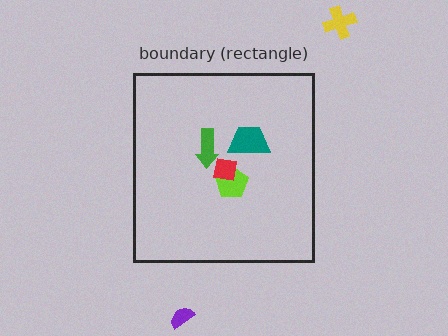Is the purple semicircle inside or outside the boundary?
Outside.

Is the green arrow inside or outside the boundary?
Inside.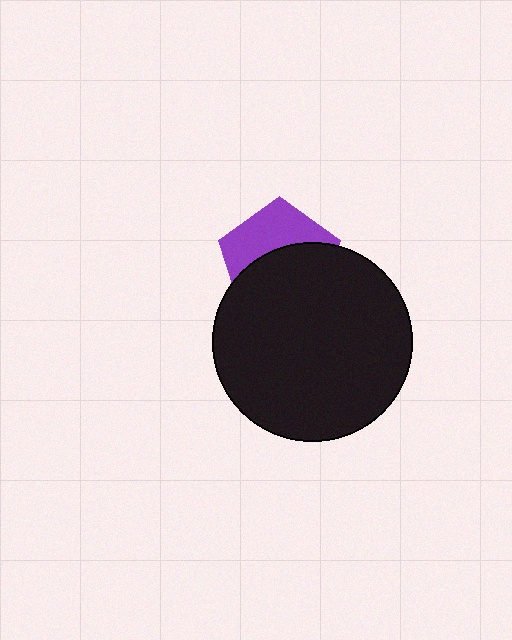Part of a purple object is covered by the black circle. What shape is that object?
It is a pentagon.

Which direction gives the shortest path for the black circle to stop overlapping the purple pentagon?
Moving down gives the shortest separation.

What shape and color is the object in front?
The object in front is a black circle.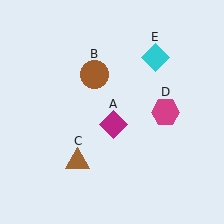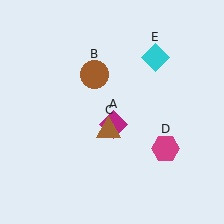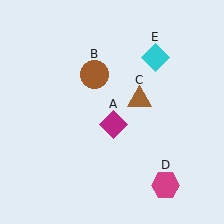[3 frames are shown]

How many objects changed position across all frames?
2 objects changed position: brown triangle (object C), magenta hexagon (object D).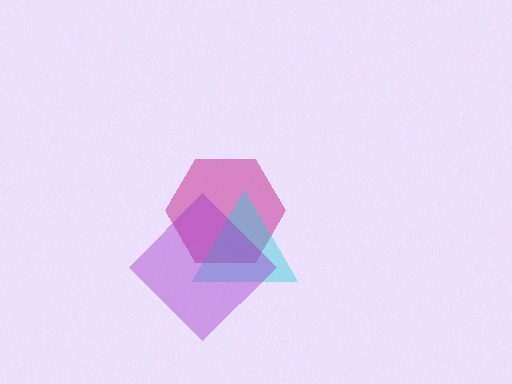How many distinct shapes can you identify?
There are 3 distinct shapes: a magenta hexagon, a cyan triangle, a purple diamond.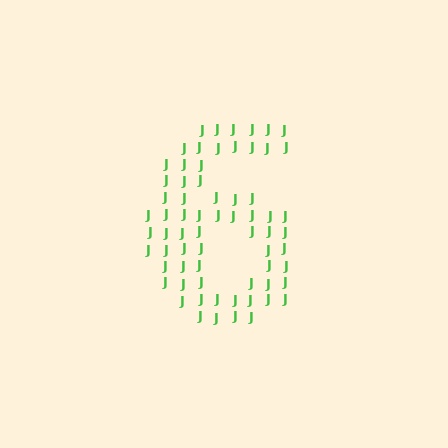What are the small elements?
The small elements are letter J's.